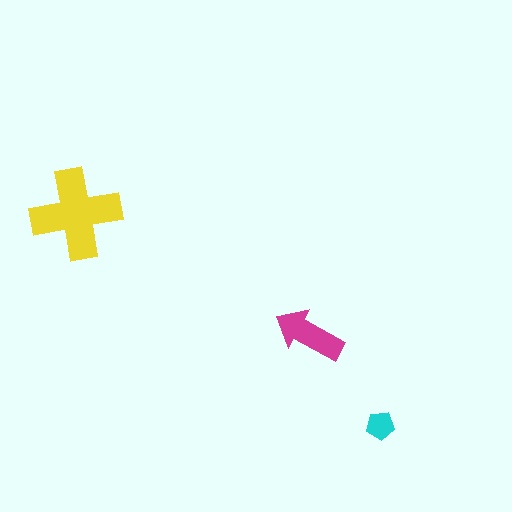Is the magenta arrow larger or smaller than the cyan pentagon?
Larger.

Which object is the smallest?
The cyan pentagon.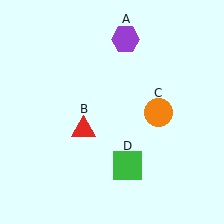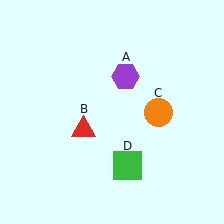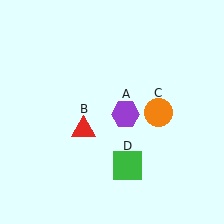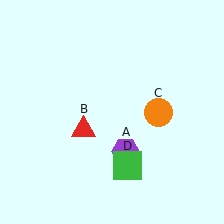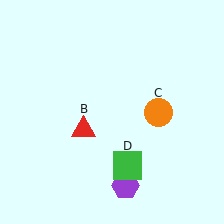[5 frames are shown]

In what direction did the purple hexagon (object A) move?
The purple hexagon (object A) moved down.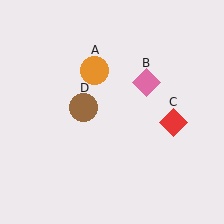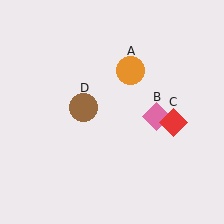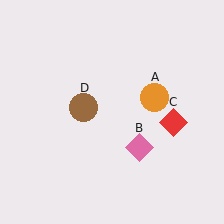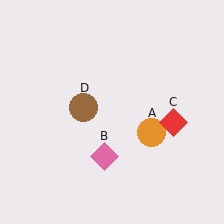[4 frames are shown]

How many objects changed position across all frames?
2 objects changed position: orange circle (object A), pink diamond (object B).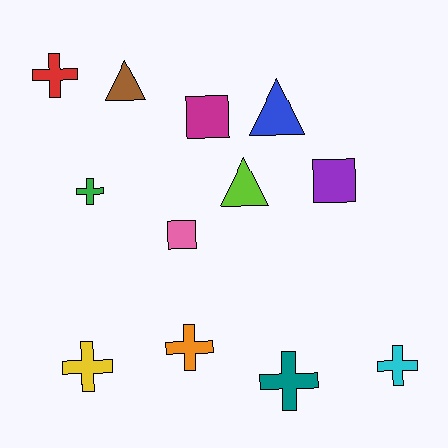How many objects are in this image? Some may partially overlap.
There are 12 objects.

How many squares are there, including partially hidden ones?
There are 3 squares.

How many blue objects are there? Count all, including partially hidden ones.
There is 1 blue object.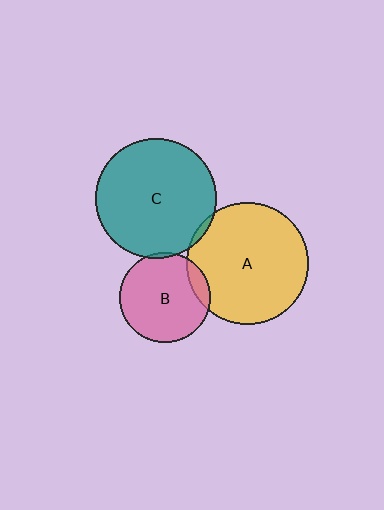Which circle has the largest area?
Circle A (yellow).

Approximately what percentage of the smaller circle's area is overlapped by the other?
Approximately 5%.